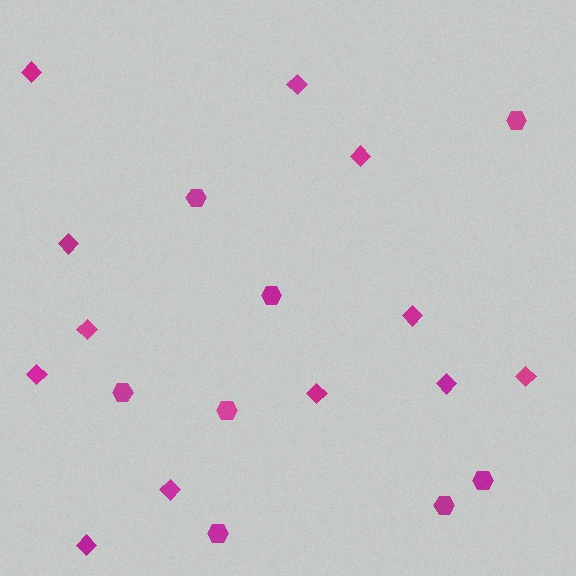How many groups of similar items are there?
There are 2 groups: one group of hexagons (8) and one group of diamonds (12).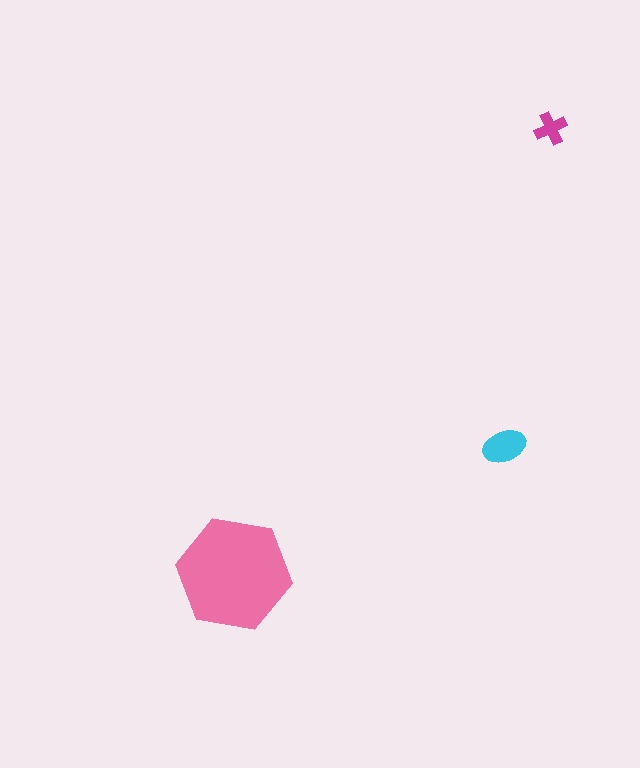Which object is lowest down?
The pink hexagon is bottommost.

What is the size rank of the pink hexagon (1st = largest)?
1st.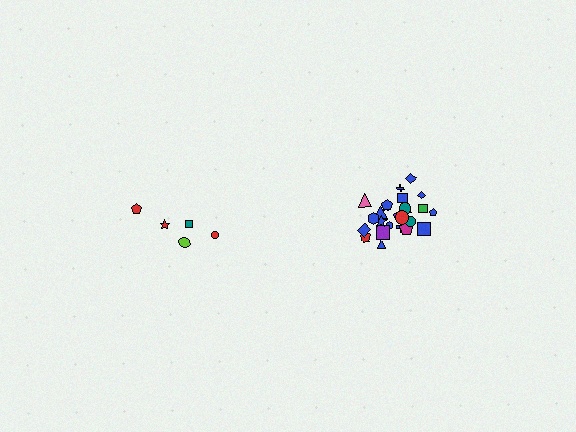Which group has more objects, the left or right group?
The right group.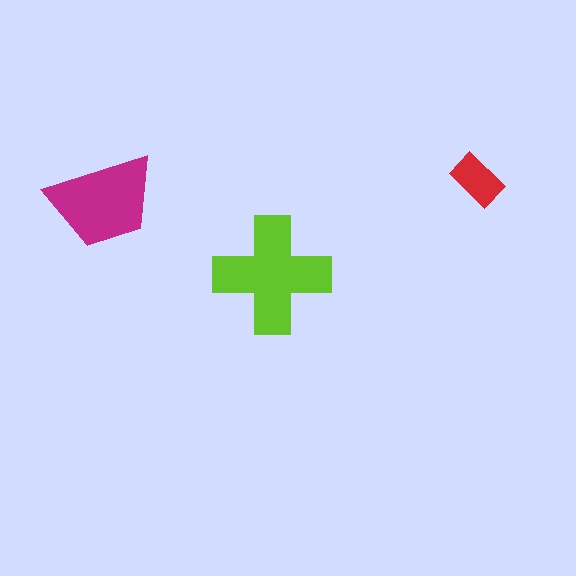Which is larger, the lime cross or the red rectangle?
The lime cross.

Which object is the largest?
The lime cross.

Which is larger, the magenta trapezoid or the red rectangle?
The magenta trapezoid.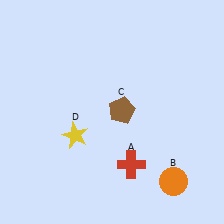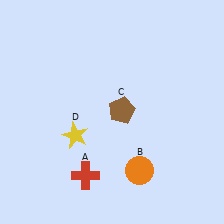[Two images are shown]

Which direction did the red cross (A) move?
The red cross (A) moved left.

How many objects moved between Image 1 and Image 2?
2 objects moved between the two images.